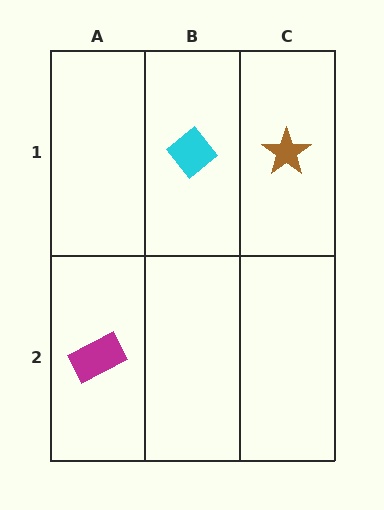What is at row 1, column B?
A cyan diamond.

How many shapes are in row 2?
1 shape.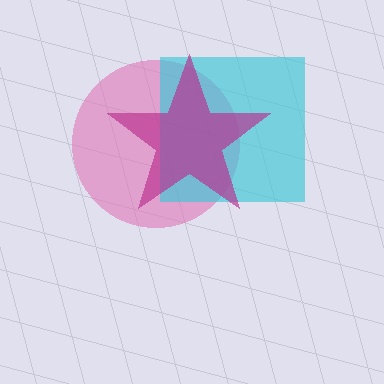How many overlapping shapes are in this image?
There are 3 overlapping shapes in the image.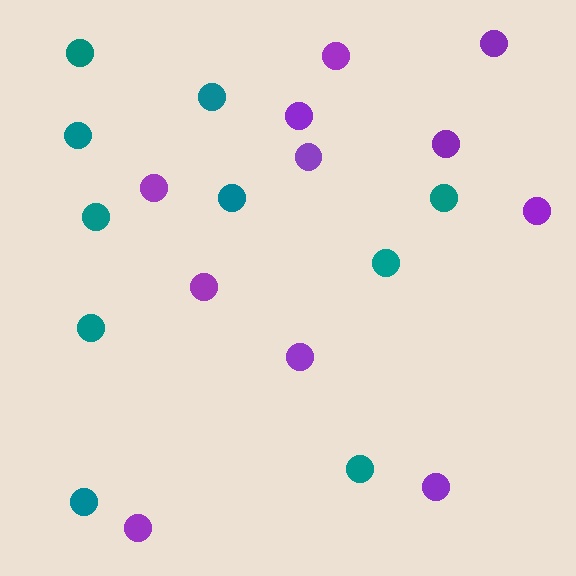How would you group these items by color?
There are 2 groups: one group of teal circles (10) and one group of purple circles (11).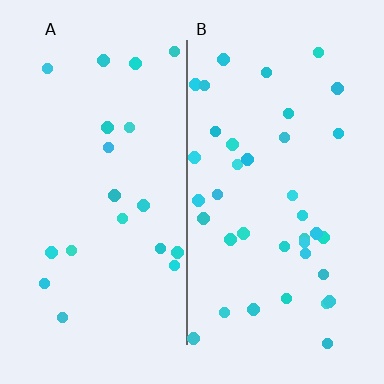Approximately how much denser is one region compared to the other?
Approximately 1.9× — region B over region A.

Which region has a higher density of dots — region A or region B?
B (the right).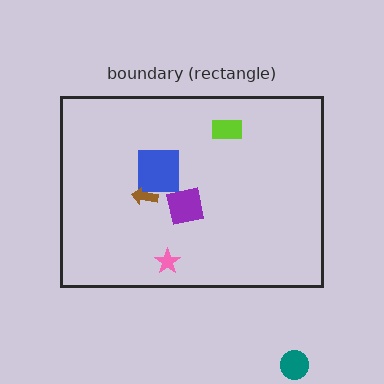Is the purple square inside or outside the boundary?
Inside.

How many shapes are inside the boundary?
5 inside, 1 outside.